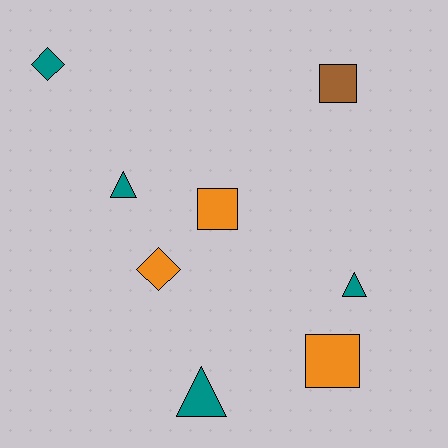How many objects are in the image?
There are 8 objects.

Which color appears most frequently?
Teal, with 4 objects.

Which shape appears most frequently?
Triangle, with 3 objects.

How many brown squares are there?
There is 1 brown square.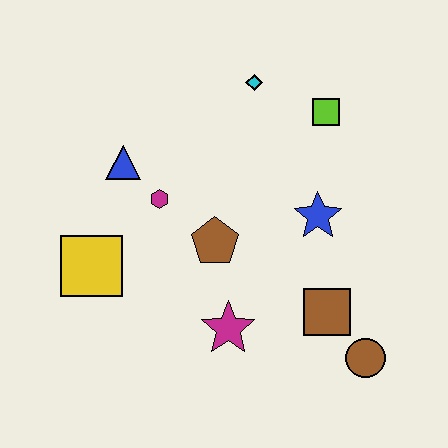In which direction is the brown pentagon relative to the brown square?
The brown pentagon is to the left of the brown square.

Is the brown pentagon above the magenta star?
Yes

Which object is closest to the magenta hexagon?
The blue triangle is closest to the magenta hexagon.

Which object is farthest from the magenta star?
The cyan diamond is farthest from the magenta star.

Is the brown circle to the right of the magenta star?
Yes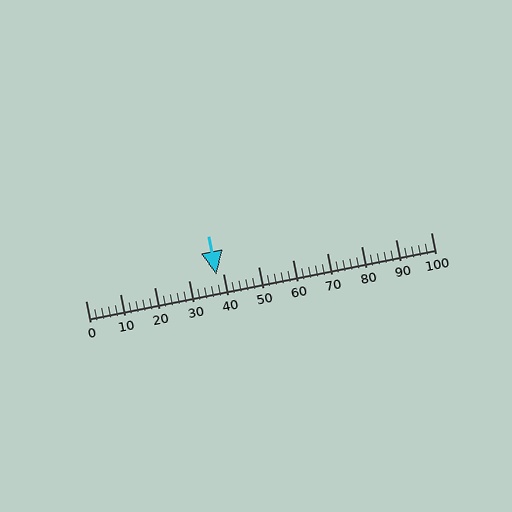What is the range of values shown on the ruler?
The ruler shows values from 0 to 100.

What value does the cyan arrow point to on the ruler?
The cyan arrow points to approximately 38.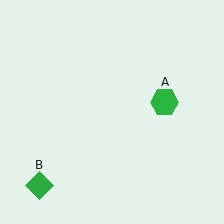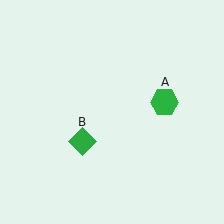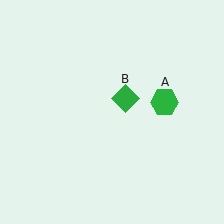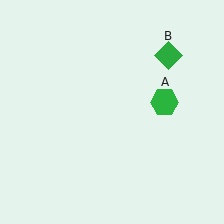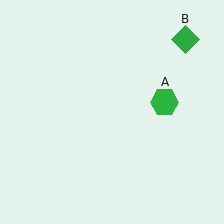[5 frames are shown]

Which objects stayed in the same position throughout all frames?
Green hexagon (object A) remained stationary.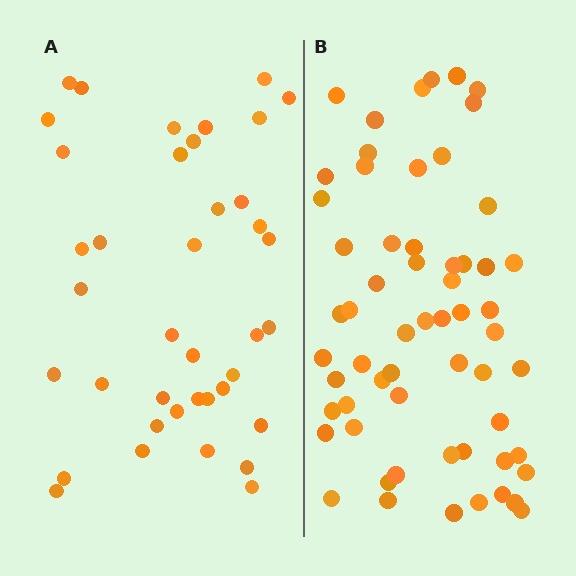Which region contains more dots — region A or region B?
Region B (the right region) has more dots.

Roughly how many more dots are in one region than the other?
Region B has approximately 20 more dots than region A.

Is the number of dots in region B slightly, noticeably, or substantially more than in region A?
Region B has substantially more. The ratio is roughly 1.5 to 1.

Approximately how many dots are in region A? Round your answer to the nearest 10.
About 40 dots. (The exact count is 39, which rounds to 40.)